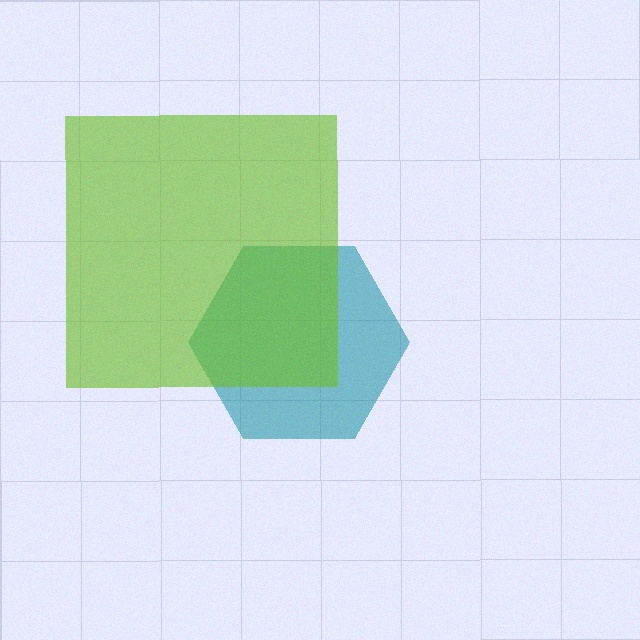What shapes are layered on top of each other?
The layered shapes are: a teal hexagon, a lime square.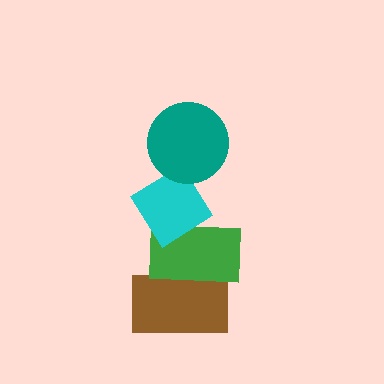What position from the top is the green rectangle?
The green rectangle is 3rd from the top.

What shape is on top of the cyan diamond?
The teal circle is on top of the cyan diamond.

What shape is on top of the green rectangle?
The cyan diamond is on top of the green rectangle.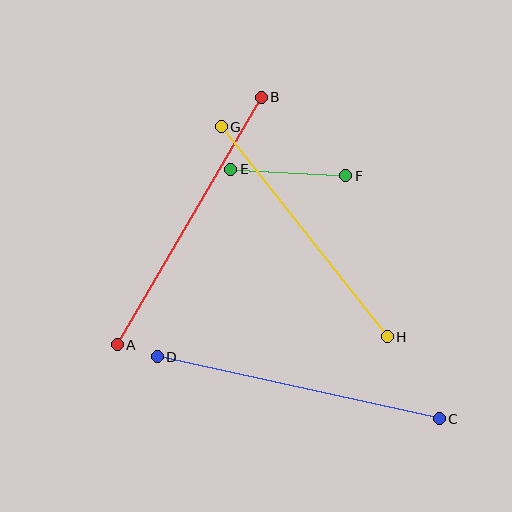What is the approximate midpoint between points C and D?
The midpoint is at approximately (298, 388) pixels.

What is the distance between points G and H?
The distance is approximately 268 pixels.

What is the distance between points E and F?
The distance is approximately 115 pixels.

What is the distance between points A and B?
The distance is approximately 286 pixels.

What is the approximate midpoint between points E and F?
The midpoint is at approximately (288, 173) pixels.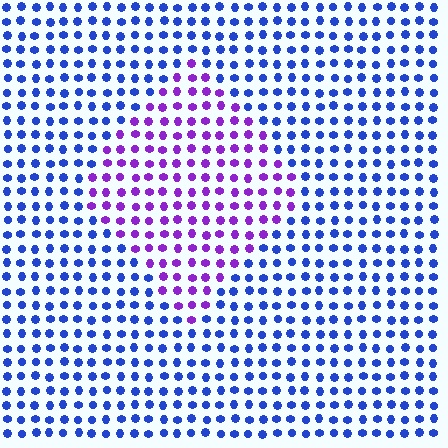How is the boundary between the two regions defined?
The boundary is defined purely by a slight shift in hue (about 50 degrees). Spacing, size, and orientation are identical on both sides.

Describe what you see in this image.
The image is filled with small blue elements in a uniform arrangement. A diamond-shaped region is visible where the elements are tinted to a slightly different hue, forming a subtle color boundary.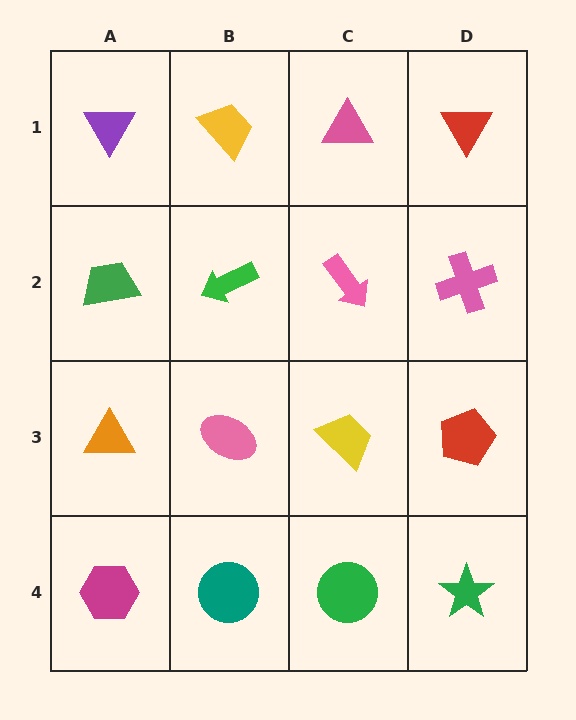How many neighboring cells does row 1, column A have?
2.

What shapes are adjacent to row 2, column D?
A red triangle (row 1, column D), a red pentagon (row 3, column D), a pink arrow (row 2, column C).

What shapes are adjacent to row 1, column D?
A pink cross (row 2, column D), a pink triangle (row 1, column C).